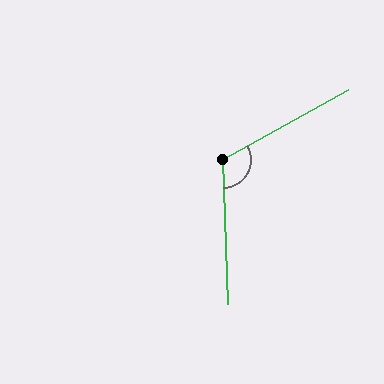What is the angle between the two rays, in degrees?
Approximately 117 degrees.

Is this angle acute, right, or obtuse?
It is obtuse.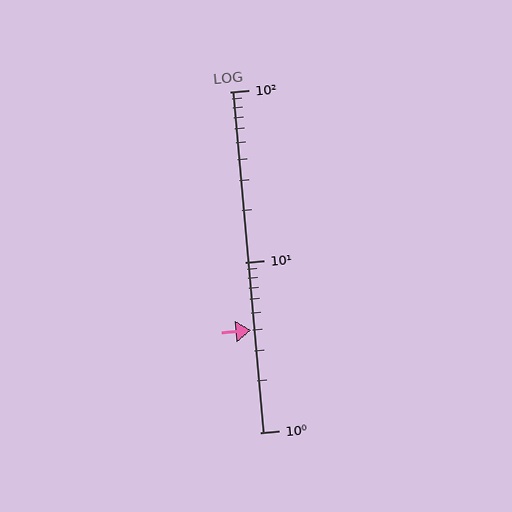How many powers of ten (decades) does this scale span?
The scale spans 2 decades, from 1 to 100.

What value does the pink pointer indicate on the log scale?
The pointer indicates approximately 4.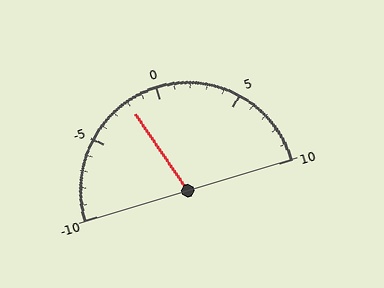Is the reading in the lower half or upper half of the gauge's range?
The reading is in the lower half of the range (-10 to 10).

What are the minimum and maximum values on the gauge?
The gauge ranges from -10 to 10.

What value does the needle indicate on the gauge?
The needle indicates approximately -2.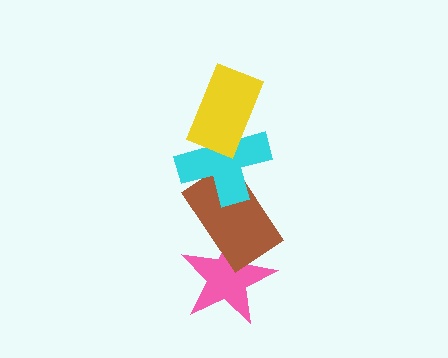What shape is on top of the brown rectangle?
The cyan cross is on top of the brown rectangle.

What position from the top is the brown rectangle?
The brown rectangle is 3rd from the top.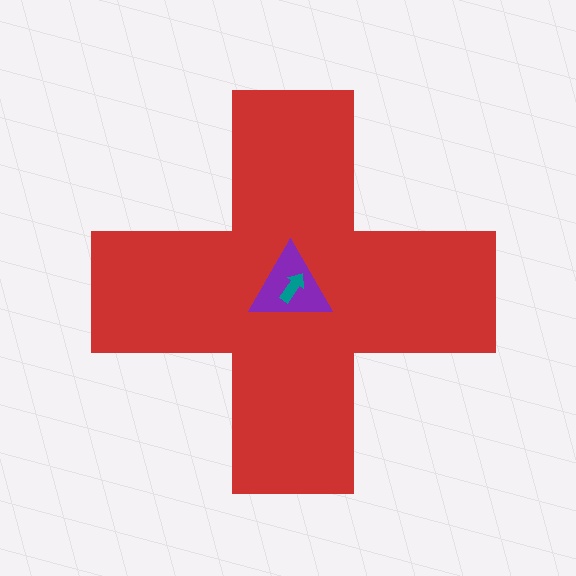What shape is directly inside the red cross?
The purple triangle.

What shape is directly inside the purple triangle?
The teal arrow.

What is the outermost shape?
The red cross.